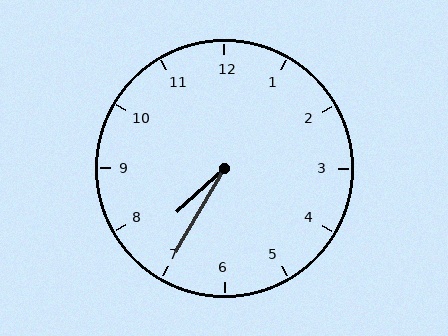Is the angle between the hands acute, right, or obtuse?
It is acute.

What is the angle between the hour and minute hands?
Approximately 18 degrees.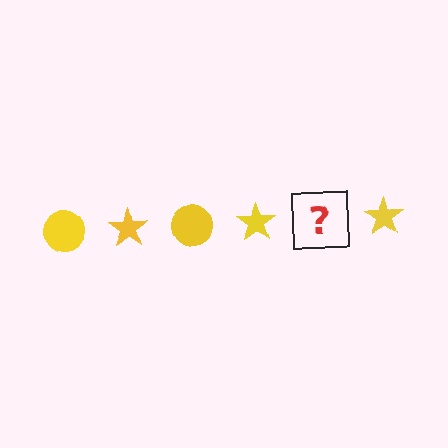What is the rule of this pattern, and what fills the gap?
The rule is that the pattern cycles through circle, star shapes in yellow. The gap should be filled with a yellow circle.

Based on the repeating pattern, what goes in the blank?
The blank should be a yellow circle.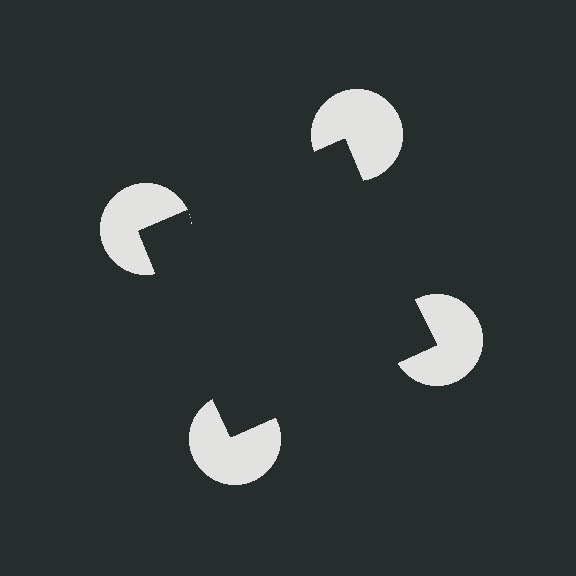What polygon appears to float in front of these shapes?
An illusory square — its edges are inferred from the aligned wedge cuts in the pac-man discs, not physically drawn.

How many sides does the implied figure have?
4 sides.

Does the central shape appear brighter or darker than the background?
It typically appears slightly darker than the background, even though no actual brightness change is drawn.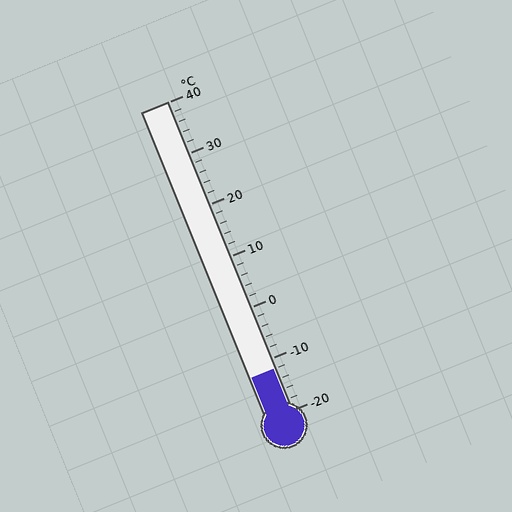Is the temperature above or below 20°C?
The temperature is below 20°C.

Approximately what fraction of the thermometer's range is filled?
The thermometer is filled to approximately 15% of its range.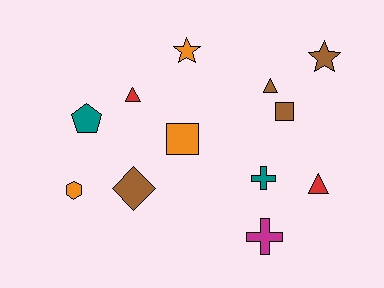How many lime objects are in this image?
There are no lime objects.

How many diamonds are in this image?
There is 1 diamond.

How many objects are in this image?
There are 12 objects.